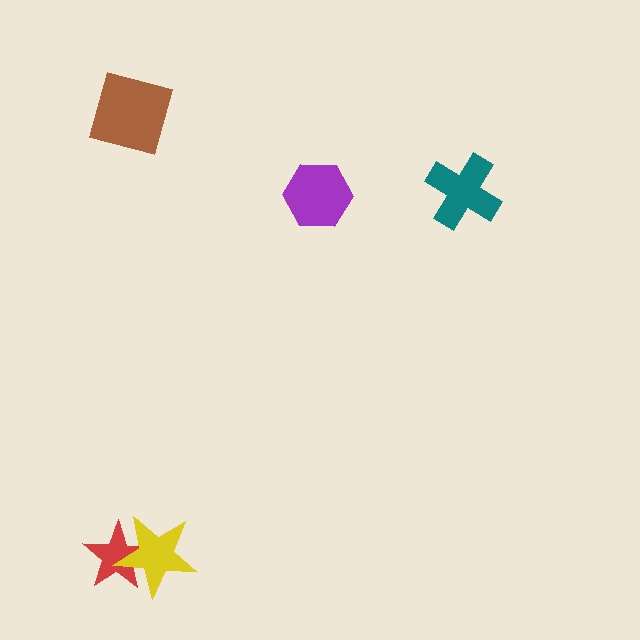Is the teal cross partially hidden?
No, no other shape covers it.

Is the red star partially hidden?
Yes, it is partially covered by another shape.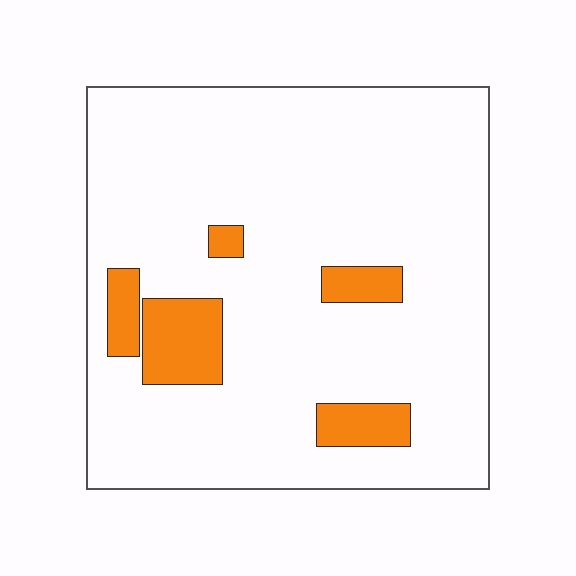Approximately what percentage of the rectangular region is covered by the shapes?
Approximately 10%.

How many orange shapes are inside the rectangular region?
5.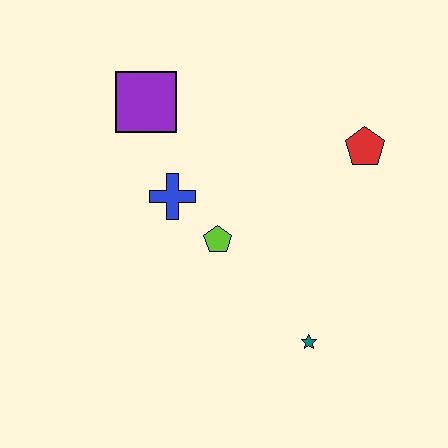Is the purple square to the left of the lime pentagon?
Yes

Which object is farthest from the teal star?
The purple square is farthest from the teal star.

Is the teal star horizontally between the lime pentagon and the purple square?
No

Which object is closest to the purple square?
The blue cross is closest to the purple square.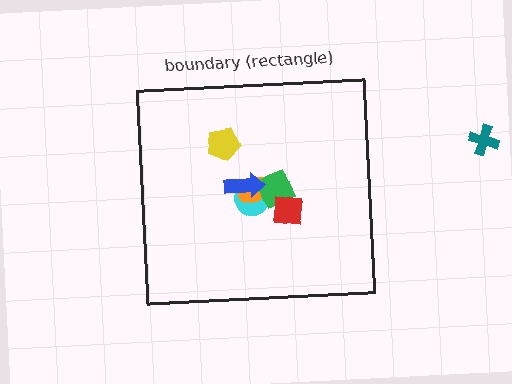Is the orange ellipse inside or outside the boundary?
Inside.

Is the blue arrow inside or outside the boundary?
Inside.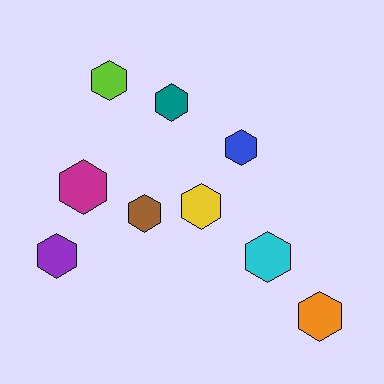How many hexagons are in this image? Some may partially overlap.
There are 9 hexagons.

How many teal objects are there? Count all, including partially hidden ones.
There is 1 teal object.